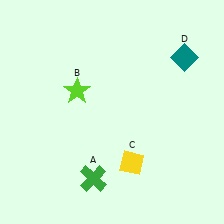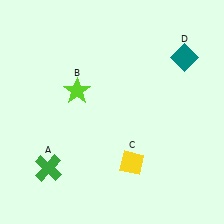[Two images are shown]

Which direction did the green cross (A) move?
The green cross (A) moved left.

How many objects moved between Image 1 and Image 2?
1 object moved between the two images.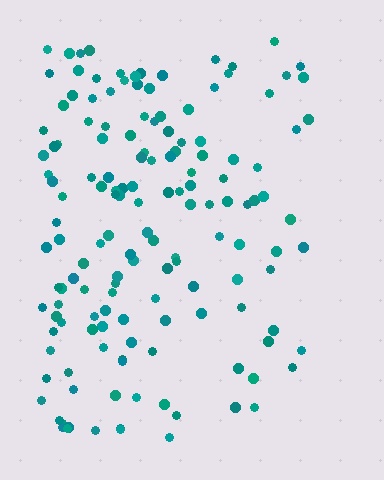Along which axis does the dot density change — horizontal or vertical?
Horizontal.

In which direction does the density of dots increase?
From right to left, with the left side densest.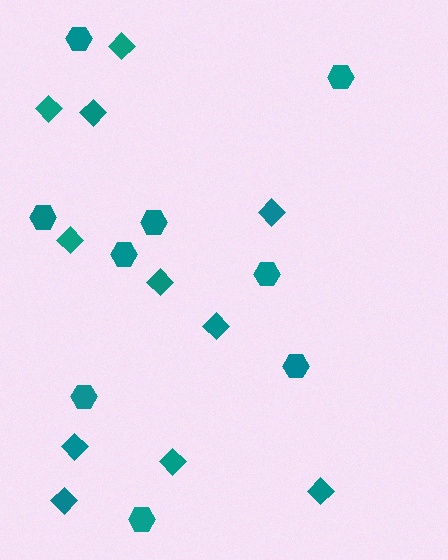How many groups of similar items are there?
There are 2 groups: one group of diamonds (11) and one group of hexagons (9).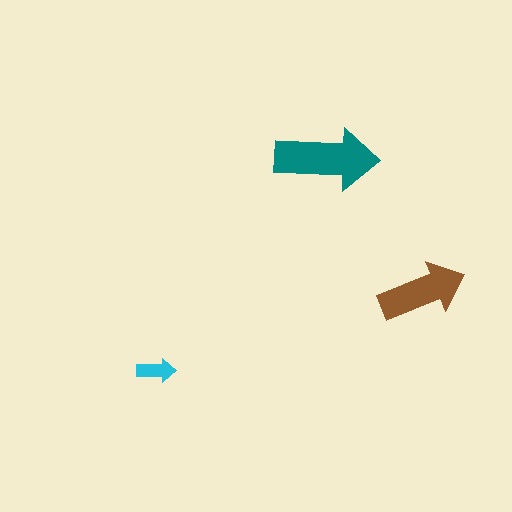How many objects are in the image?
There are 3 objects in the image.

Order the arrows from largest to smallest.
the teal one, the brown one, the cyan one.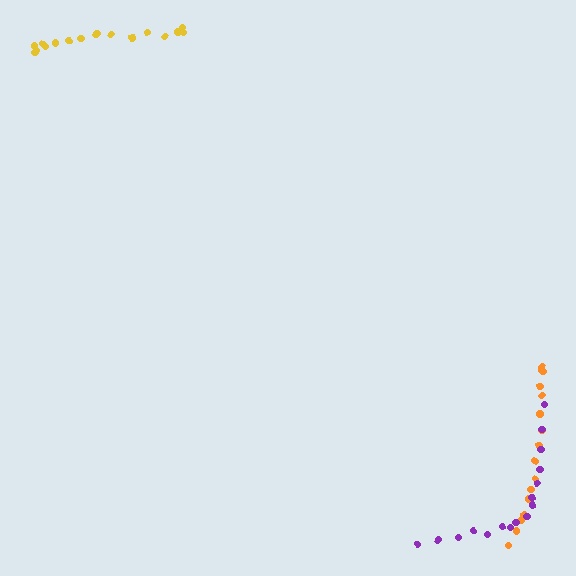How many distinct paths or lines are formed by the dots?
There are 3 distinct paths.